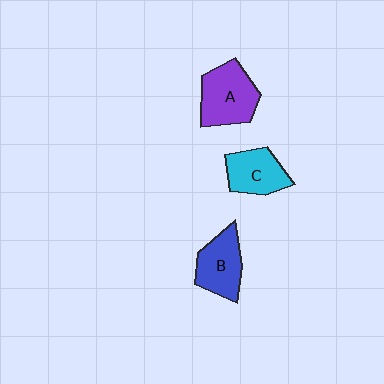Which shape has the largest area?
Shape A (purple).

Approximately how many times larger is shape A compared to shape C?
Approximately 1.3 times.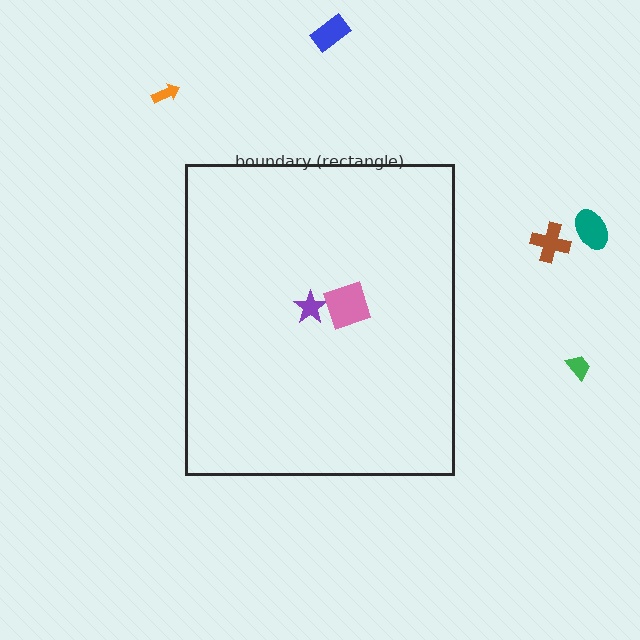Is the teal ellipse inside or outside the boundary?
Outside.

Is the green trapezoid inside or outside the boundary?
Outside.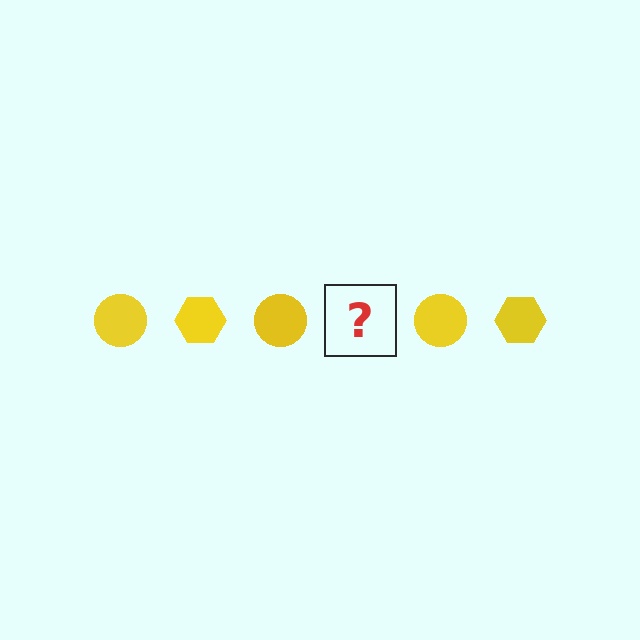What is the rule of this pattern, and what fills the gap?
The rule is that the pattern cycles through circle, hexagon shapes in yellow. The gap should be filled with a yellow hexagon.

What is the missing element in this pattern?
The missing element is a yellow hexagon.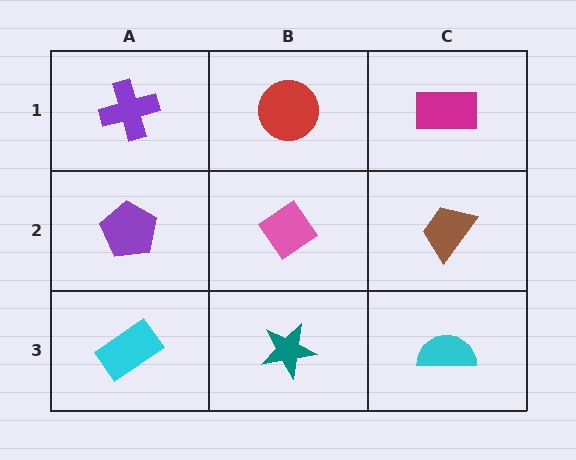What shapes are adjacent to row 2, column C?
A magenta rectangle (row 1, column C), a cyan semicircle (row 3, column C), a pink diamond (row 2, column B).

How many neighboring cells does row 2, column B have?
4.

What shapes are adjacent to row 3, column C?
A brown trapezoid (row 2, column C), a teal star (row 3, column B).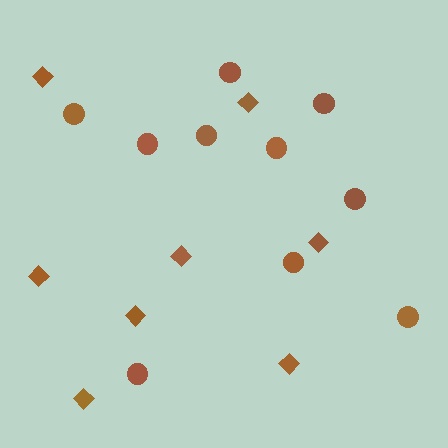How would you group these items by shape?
There are 2 groups: one group of diamonds (8) and one group of circles (10).